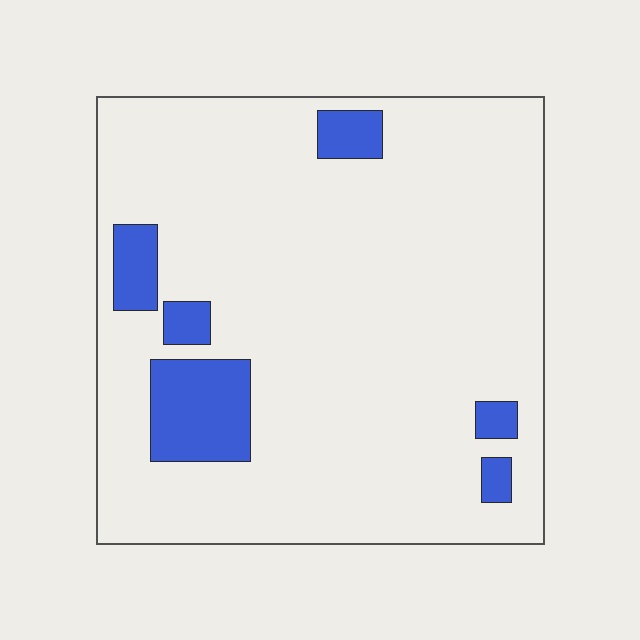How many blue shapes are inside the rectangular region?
6.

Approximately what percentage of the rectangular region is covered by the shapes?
Approximately 10%.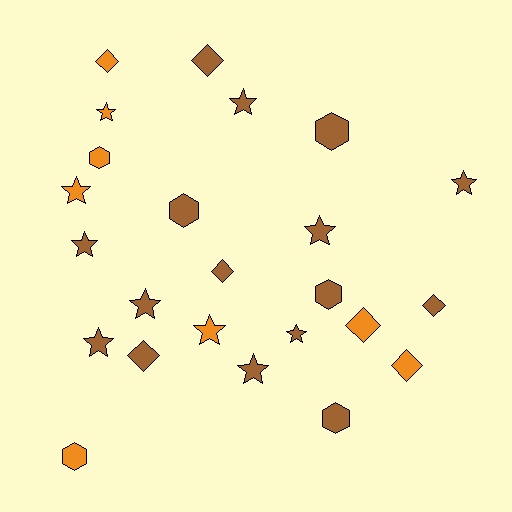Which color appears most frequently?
Brown, with 16 objects.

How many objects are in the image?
There are 24 objects.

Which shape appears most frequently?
Star, with 11 objects.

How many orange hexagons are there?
There are 2 orange hexagons.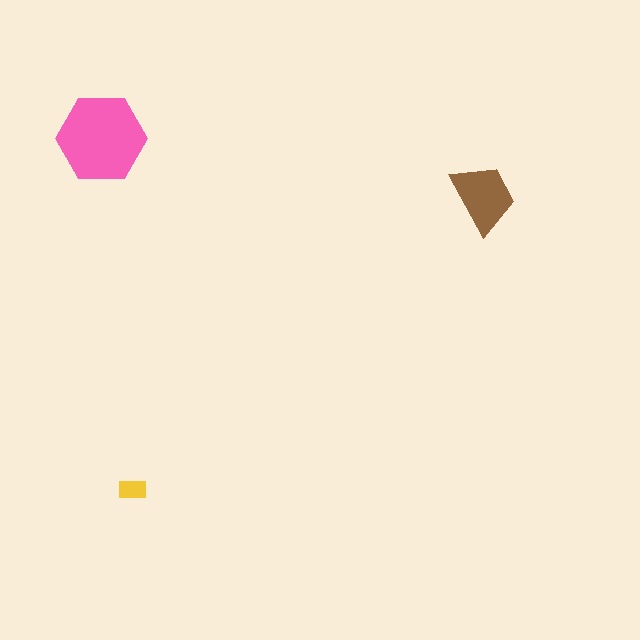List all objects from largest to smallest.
The pink hexagon, the brown trapezoid, the yellow rectangle.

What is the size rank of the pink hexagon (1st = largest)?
1st.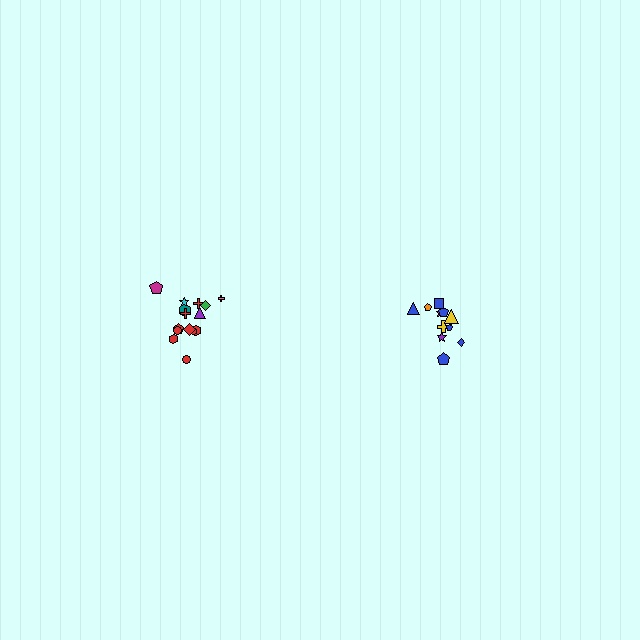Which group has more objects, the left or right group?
The left group.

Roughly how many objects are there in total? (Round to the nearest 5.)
Roughly 25 objects in total.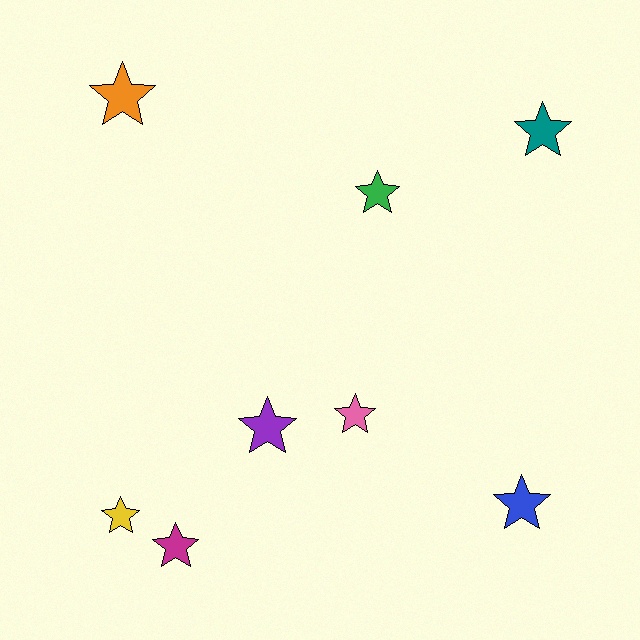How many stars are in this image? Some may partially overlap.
There are 8 stars.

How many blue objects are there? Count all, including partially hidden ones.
There is 1 blue object.